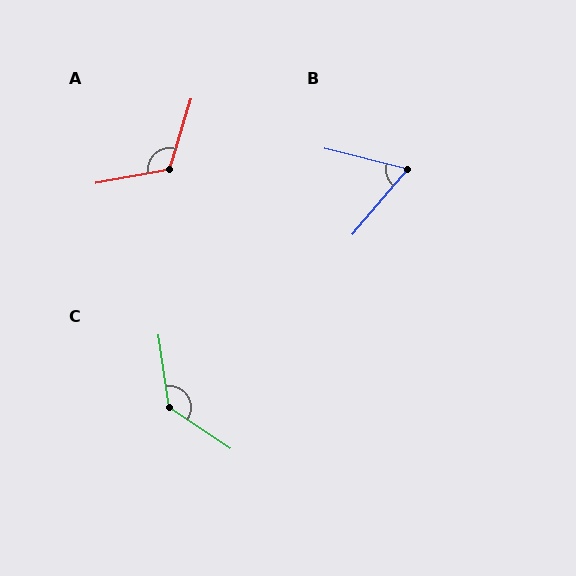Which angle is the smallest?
B, at approximately 63 degrees.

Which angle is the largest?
C, at approximately 132 degrees.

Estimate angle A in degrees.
Approximately 118 degrees.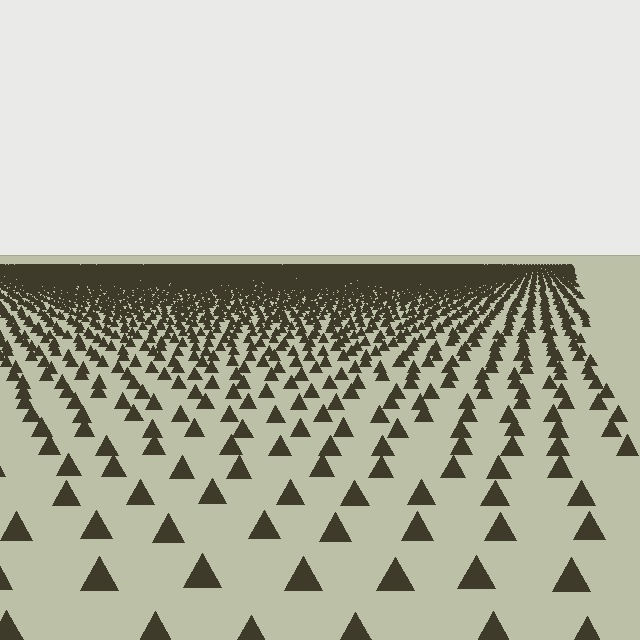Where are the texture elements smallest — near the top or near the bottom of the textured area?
Near the top.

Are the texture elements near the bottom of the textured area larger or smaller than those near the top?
Larger. Near the bottom, elements are closer to the viewer and appear at a bigger on-screen size.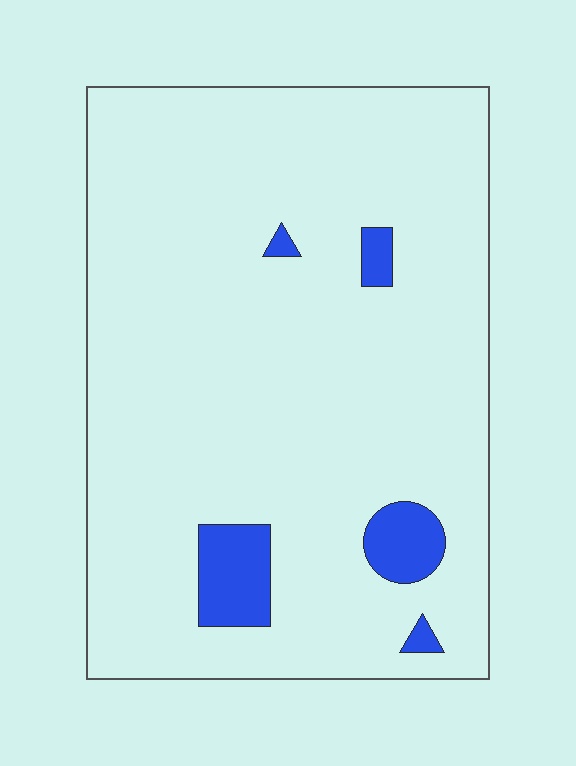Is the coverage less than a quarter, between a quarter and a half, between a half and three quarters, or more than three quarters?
Less than a quarter.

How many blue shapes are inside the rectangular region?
5.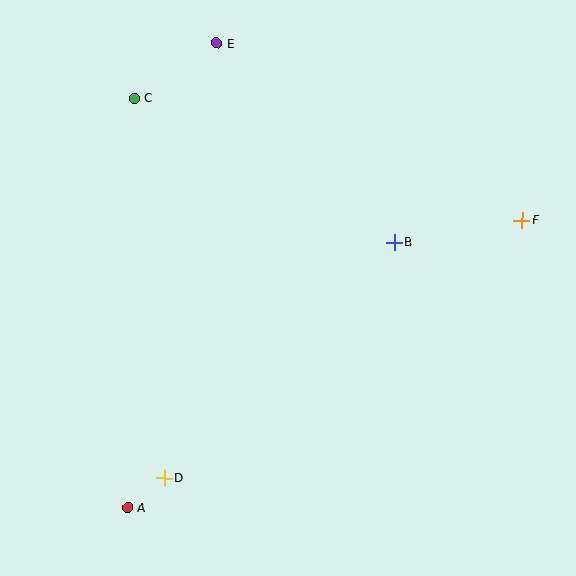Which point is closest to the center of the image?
Point B at (394, 243) is closest to the center.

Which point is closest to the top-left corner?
Point C is closest to the top-left corner.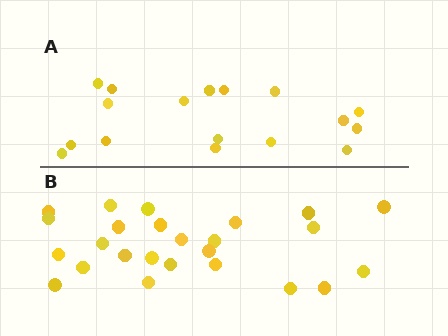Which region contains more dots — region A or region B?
Region B (the bottom region) has more dots.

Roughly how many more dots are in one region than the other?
Region B has roughly 8 or so more dots than region A.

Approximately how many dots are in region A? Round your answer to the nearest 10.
About 20 dots. (The exact count is 17, which rounds to 20.)